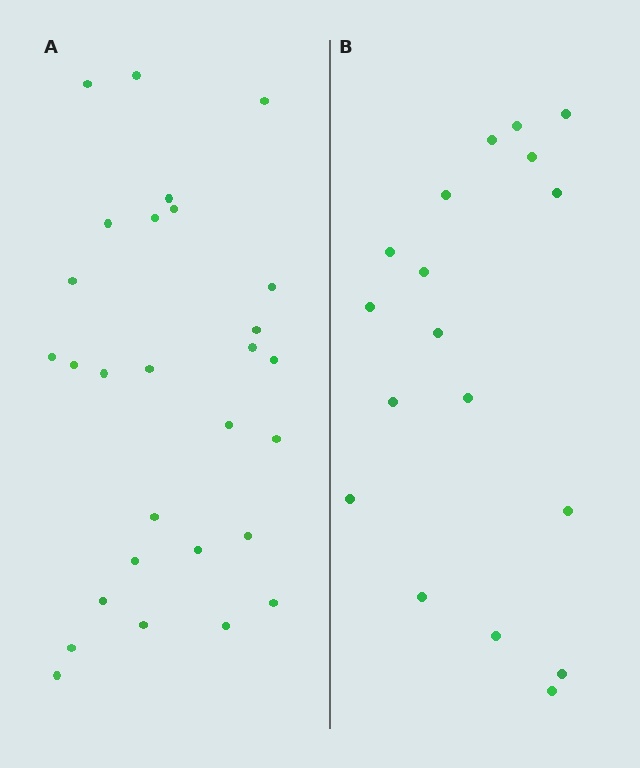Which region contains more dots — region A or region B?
Region A (the left region) has more dots.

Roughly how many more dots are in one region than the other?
Region A has roughly 10 or so more dots than region B.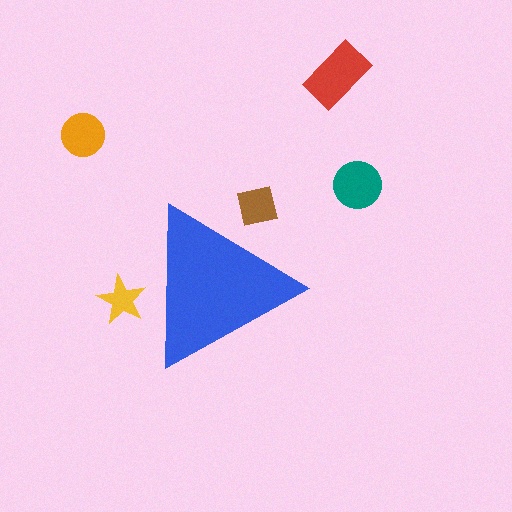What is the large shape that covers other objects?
A blue triangle.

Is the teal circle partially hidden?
No, the teal circle is fully visible.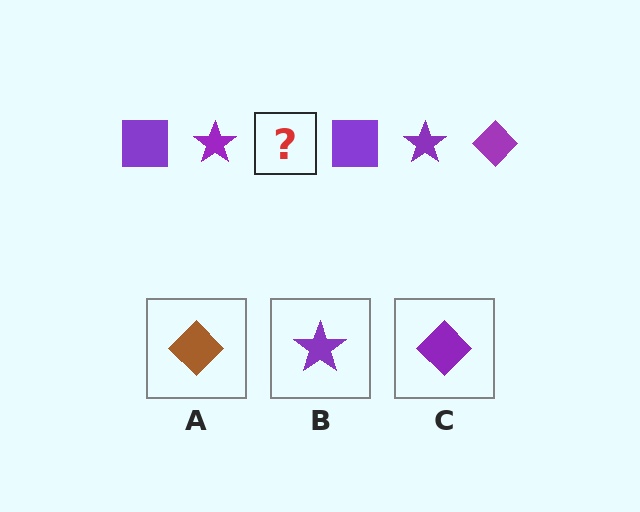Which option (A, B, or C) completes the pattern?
C.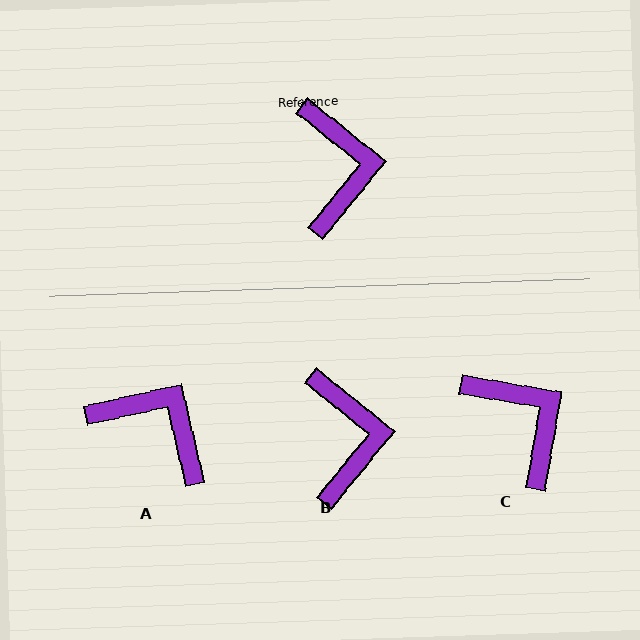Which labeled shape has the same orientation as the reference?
B.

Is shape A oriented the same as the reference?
No, it is off by about 52 degrees.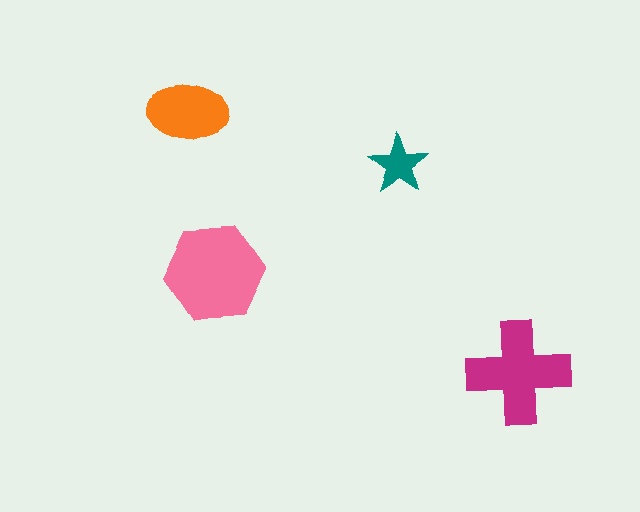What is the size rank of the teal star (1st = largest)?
4th.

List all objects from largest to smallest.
The pink hexagon, the magenta cross, the orange ellipse, the teal star.